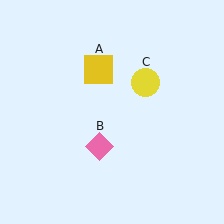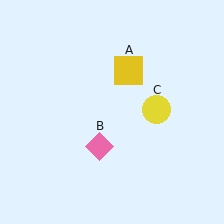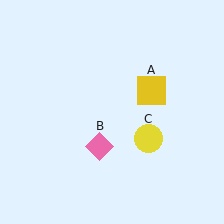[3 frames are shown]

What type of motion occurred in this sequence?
The yellow square (object A), yellow circle (object C) rotated clockwise around the center of the scene.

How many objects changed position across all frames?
2 objects changed position: yellow square (object A), yellow circle (object C).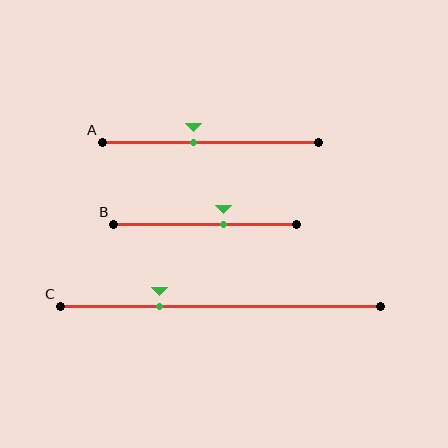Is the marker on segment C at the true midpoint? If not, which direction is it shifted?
No, the marker on segment C is shifted to the left by about 19% of the segment length.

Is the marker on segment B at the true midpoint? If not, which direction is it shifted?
No, the marker on segment B is shifted to the right by about 10% of the segment length.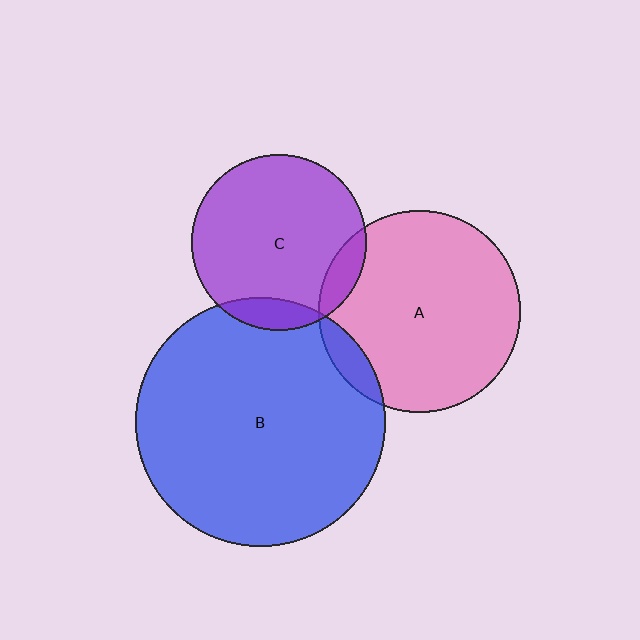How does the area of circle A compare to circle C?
Approximately 1.3 times.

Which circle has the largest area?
Circle B (blue).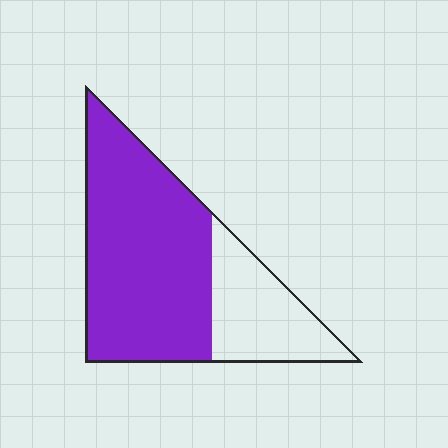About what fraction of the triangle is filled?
About two thirds (2/3).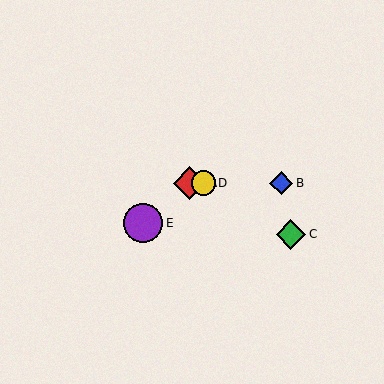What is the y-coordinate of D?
Object D is at y≈183.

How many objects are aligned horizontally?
3 objects (A, B, D) are aligned horizontally.